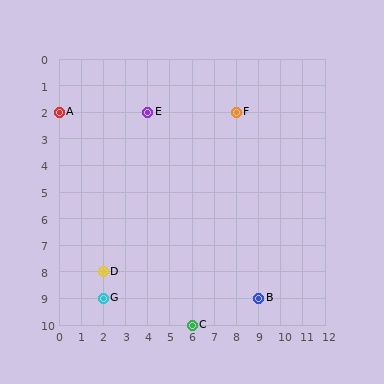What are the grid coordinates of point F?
Point F is at grid coordinates (8, 2).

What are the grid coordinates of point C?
Point C is at grid coordinates (6, 10).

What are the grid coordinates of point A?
Point A is at grid coordinates (0, 2).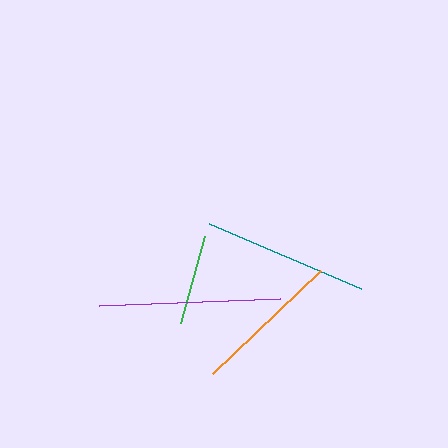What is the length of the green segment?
The green segment is approximately 90 pixels long.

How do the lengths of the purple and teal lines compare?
The purple and teal lines are approximately the same length.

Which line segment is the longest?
The purple line is the longest at approximately 181 pixels.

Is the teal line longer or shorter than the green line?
The teal line is longer than the green line.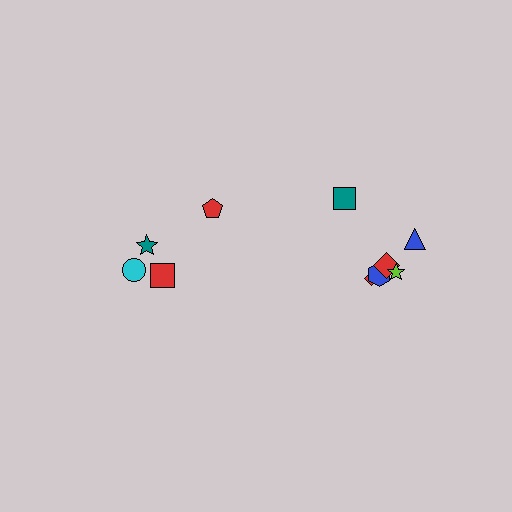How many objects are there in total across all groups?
There are 10 objects.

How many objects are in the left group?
There are 4 objects.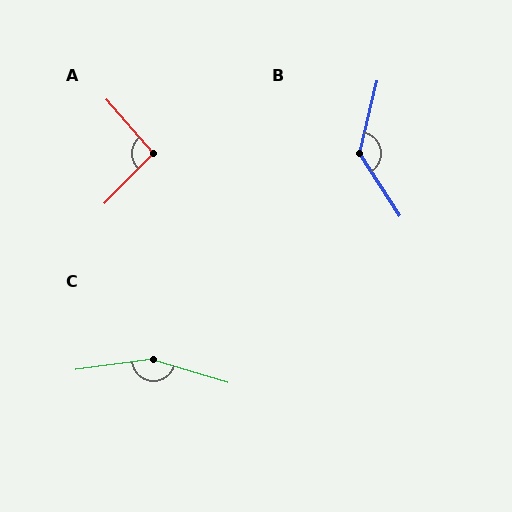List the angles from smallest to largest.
A (95°), B (134°), C (155°).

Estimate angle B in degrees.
Approximately 134 degrees.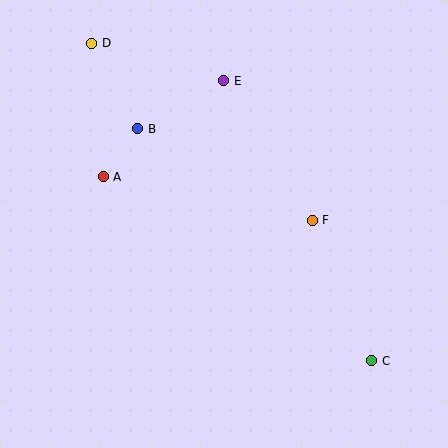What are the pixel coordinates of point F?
Point F is at (312, 220).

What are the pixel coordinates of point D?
Point D is at (92, 43).